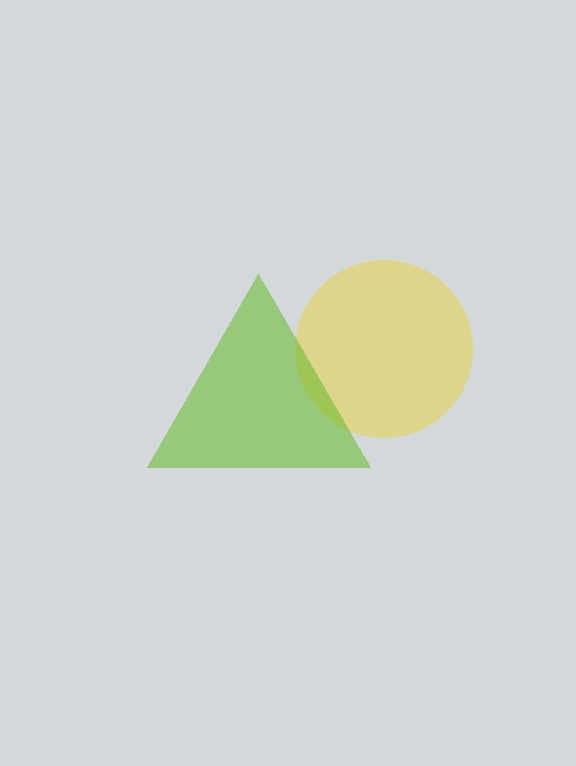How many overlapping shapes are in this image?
There are 2 overlapping shapes in the image.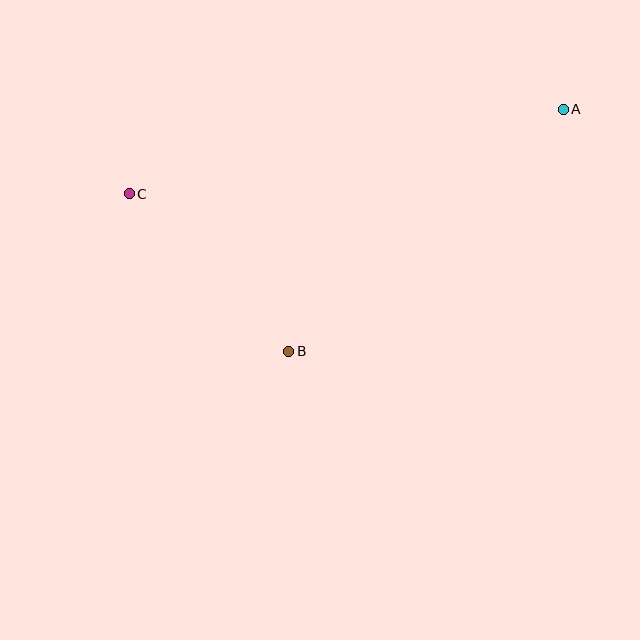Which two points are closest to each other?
Points B and C are closest to each other.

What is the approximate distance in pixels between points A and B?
The distance between A and B is approximately 366 pixels.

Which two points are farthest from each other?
Points A and C are farthest from each other.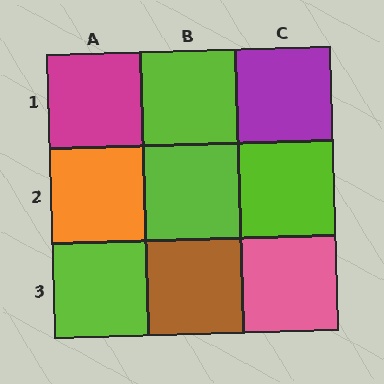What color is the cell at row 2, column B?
Lime.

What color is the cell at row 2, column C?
Lime.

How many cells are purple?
1 cell is purple.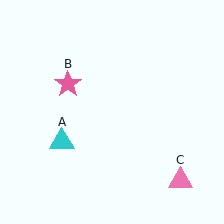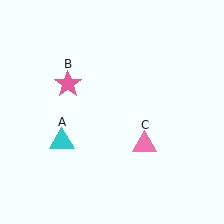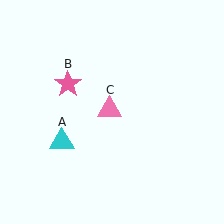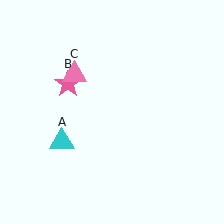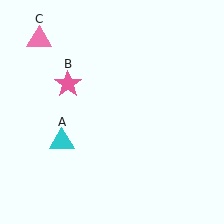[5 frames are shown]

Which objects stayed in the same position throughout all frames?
Cyan triangle (object A) and pink star (object B) remained stationary.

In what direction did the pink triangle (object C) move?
The pink triangle (object C) moved up and to the left.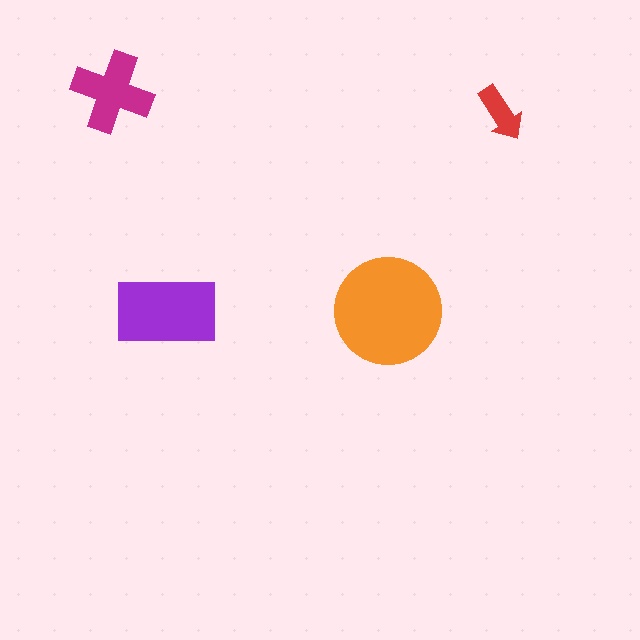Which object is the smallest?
The red arrow.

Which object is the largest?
The orange circle.